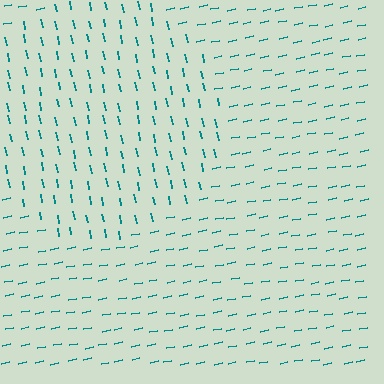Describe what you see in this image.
The image is filled with small teal line segments. A circle region in the image has lines oriented differently from the surrounding lines, creating a visible texture boundary.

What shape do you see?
I see a circle.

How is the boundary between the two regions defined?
The boundary is defined purely by a change in line orientation (approximately 90 degrees difference). All lines are the same color and thickness.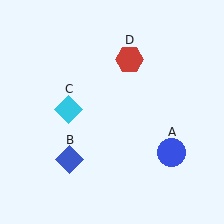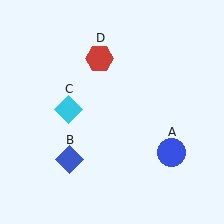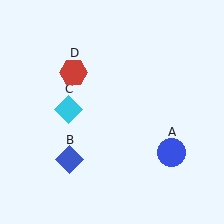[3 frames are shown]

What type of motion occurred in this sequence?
The red hexagon (object D) rotated counterclockwise around the center of the scene.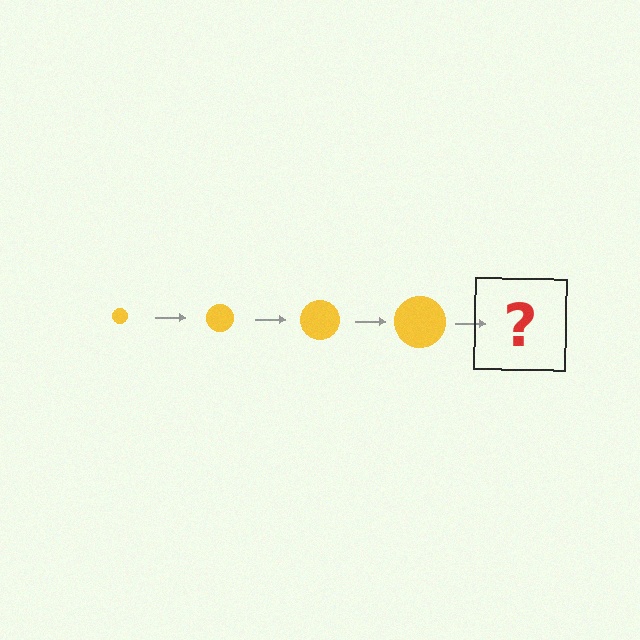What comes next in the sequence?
The next element should be a yellow circle, larger than the previous one.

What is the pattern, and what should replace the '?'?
The pattern is that the circle gets progressively larger each step. The '?' should be a yellow circle, larger than the previous one.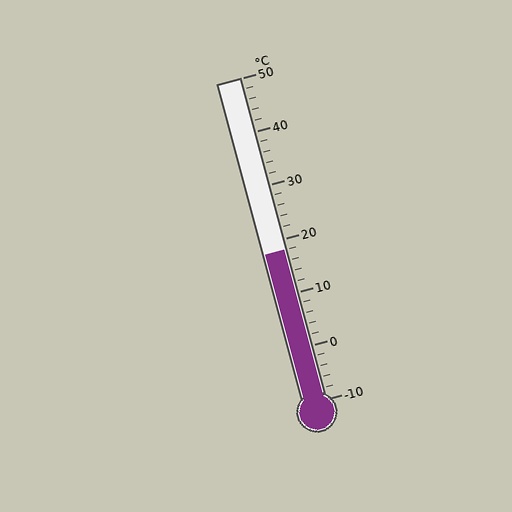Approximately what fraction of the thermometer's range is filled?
The thermometer is filled to approximately 45% of its range.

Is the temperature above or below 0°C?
The temperature is above 0°C.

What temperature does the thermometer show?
The thermometer shows approximately 18°C.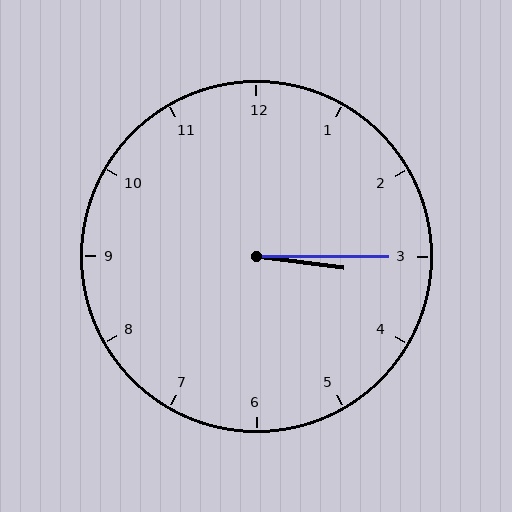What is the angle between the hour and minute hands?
Approximately 8 degrees.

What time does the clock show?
3:15.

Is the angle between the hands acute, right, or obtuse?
It is acute.